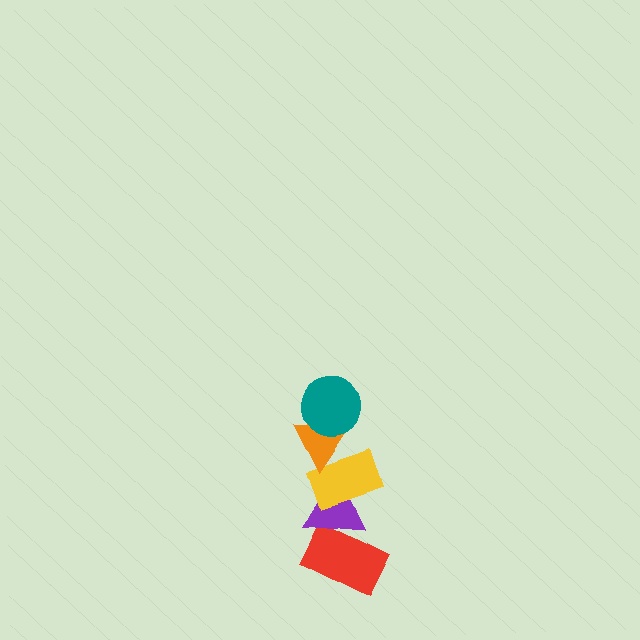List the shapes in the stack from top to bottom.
From top to bottom: the teal circle, the orange triangle, the yellow rectangle, the purple triangle, the red rectangle.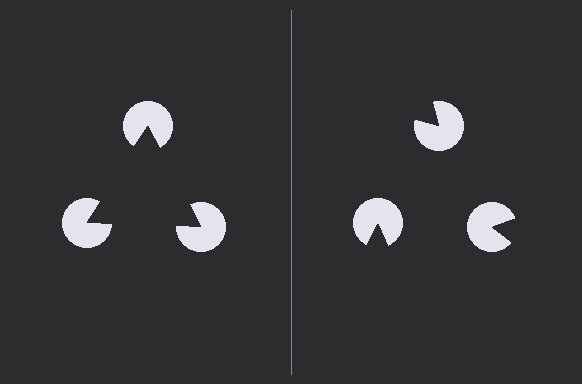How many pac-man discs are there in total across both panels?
6 — 3 on each side.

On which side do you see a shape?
An illusory triangle appears on the left side. On the right side the wedge cuts are rotated, so no coherent shape forms.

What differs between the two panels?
The pac-man discs are positioned identically on both sides; only the wedge orientations differ. On the left they align to a triangle; on the right they are misaligned.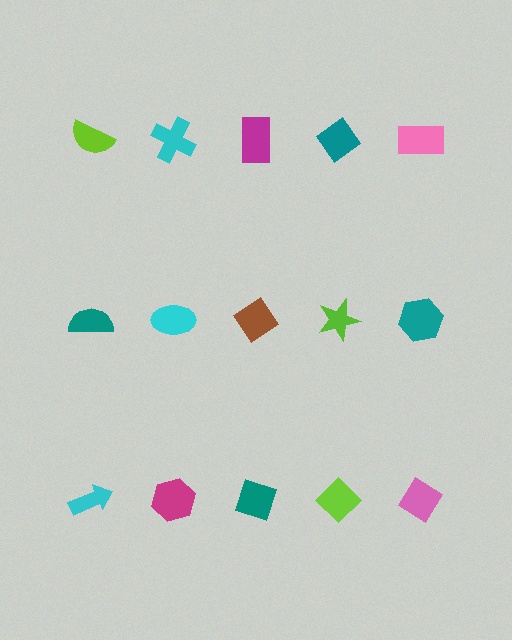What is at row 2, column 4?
A lime star.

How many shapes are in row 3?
5 shapes.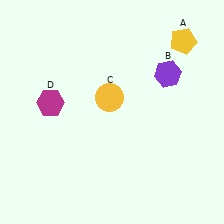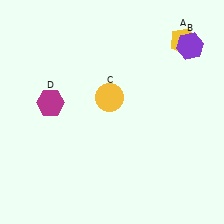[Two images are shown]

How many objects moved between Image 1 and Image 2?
1 object moved between the two images.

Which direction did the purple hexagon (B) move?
The purple hexagon (B) moved up.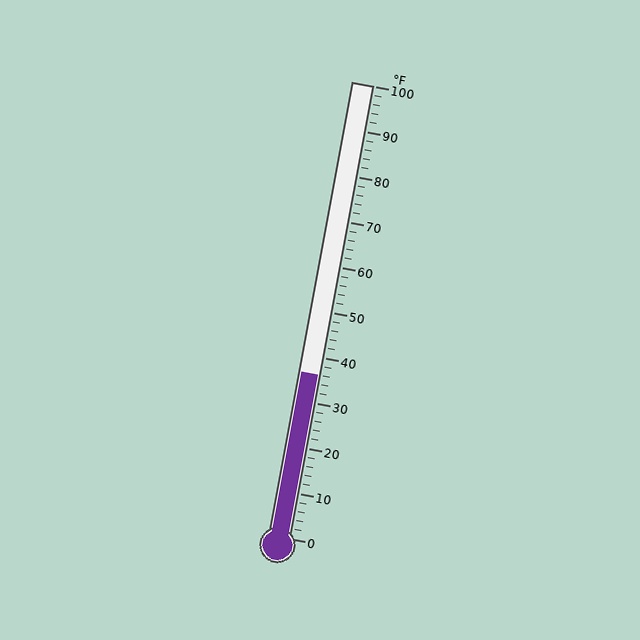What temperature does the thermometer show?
The thermometer shows approximately 36°F.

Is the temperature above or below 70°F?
The temperature is below 70°F.